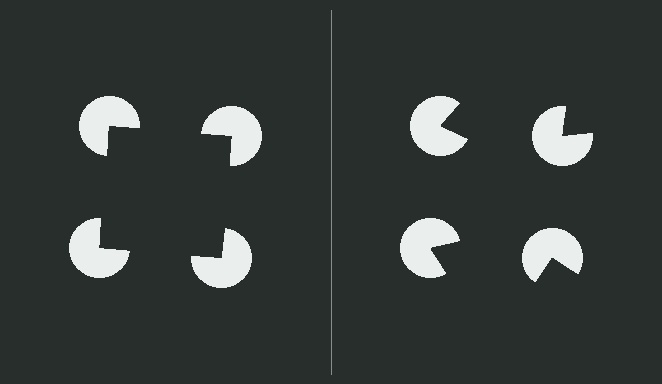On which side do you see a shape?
An illusory square appears on the left side. On the right side the wedge cuts are rotated, so no coherent shape forms.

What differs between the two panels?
The pac-man discs are positioned identically on both sides; only the wedge orientations differ. On the left they align to a square; on the right they are misaligned.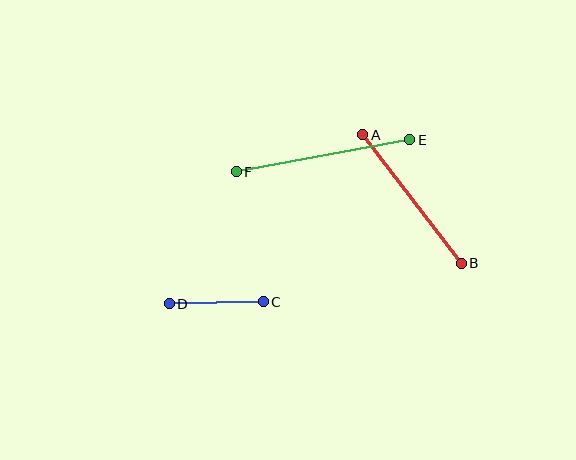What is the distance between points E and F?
The distance is approximately 176 pixels.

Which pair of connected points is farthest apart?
Points E and F are farthest apart.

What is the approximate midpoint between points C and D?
The midpoint is at approximately (216, 303) pixels.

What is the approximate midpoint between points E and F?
The midpoint is at approximately (323, 156) pixels.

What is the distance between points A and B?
The distance is approximately 162 pixels.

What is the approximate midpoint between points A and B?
The midpoint is at approximately (412, 199) pixels.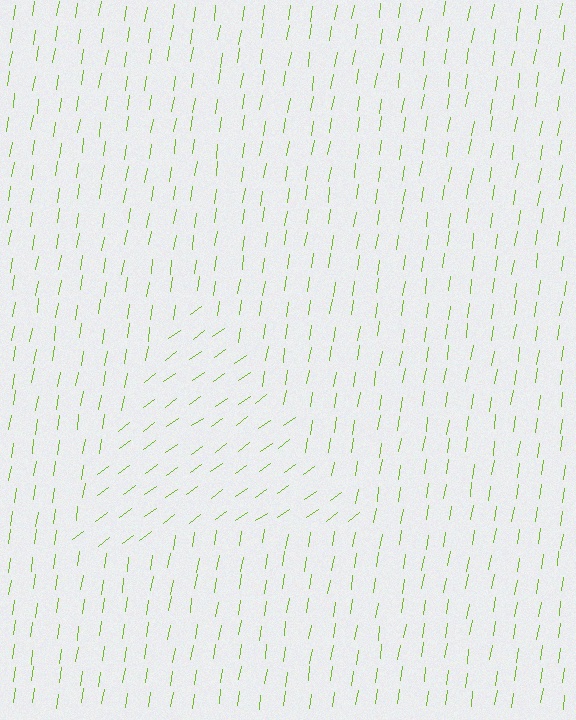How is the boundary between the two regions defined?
The boundary is defined purely by a change in line orientation (approximately 45 degrees difference). All lines are the same color and thickness.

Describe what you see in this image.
The image is filled with small lime line segments. A triangle region in the image has lines oriented differently from the surrounding lines, creating a visible texture boundary.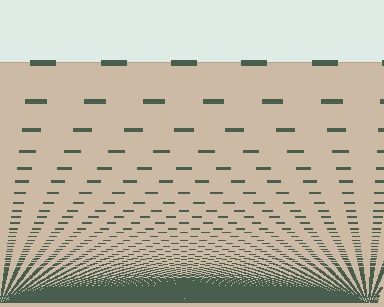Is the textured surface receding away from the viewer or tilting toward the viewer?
The surface appears to tilt toward the viewer. Texture elements get larger and sparser toward the top.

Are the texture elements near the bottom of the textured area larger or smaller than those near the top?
Smaller. The gradient is inverted — elements near the bottom are smaller and denser.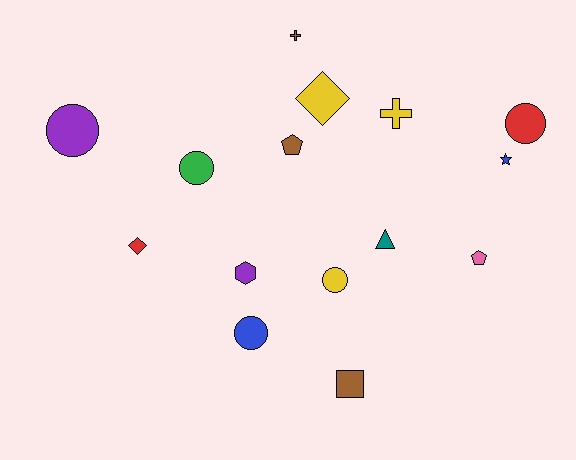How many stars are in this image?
There is 1 star.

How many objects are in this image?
There are 15 objects.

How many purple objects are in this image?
There are 2 purple objects.